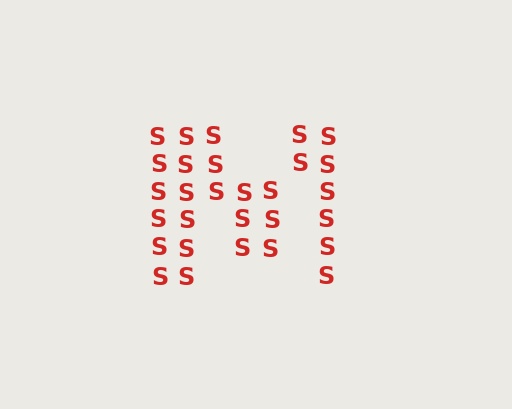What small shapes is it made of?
It is made of small letter S's.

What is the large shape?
The large shape is the letter M.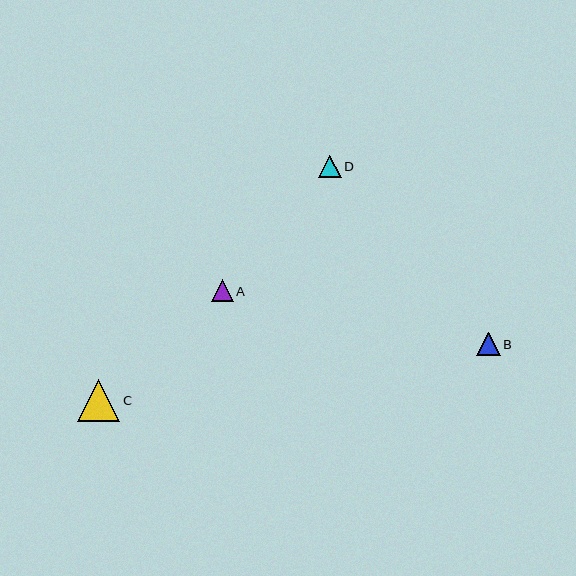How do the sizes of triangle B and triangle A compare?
Triangle B and triangle A are approximately the same size.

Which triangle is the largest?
Triangle C is the largest with a size of approximately 42 pixels.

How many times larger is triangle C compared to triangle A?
Triangle C is approximately 1.9 times the size of triangle A.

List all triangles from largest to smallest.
From largest to smallest: C, B, D, A.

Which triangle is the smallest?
Triangle A is the smallest with a size of approximately 22 pixels.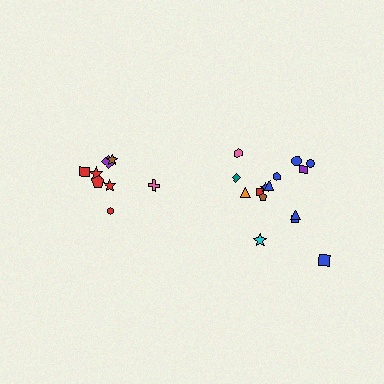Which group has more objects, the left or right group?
The right group.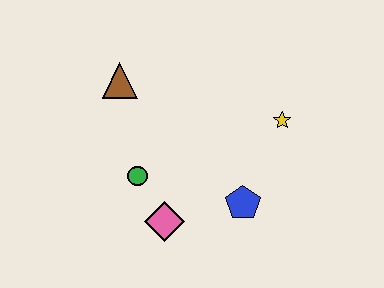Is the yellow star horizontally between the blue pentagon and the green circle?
No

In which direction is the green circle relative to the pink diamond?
The green circle is above the pink diamond.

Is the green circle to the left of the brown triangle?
No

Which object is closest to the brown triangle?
The green circle is closest to the brown triangle.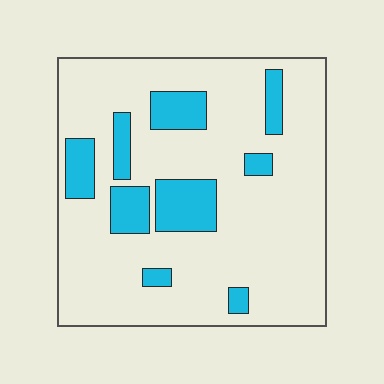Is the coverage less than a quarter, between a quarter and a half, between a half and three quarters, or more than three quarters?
Less than a quarter.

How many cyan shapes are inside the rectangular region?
9.